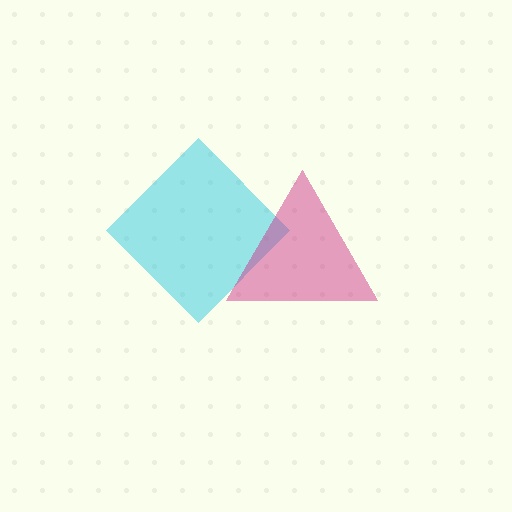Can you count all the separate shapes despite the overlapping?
Yes, there are 2 separate shapes.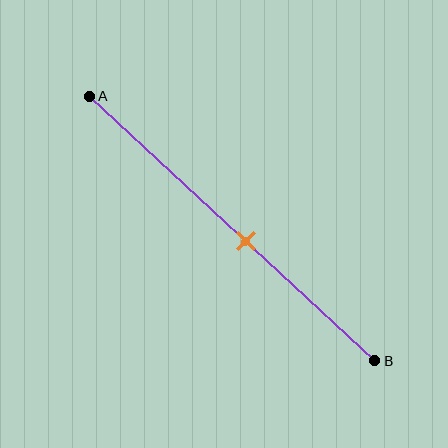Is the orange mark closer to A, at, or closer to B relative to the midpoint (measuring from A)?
The orange mark is closer to point B than the midpoint of segment AB.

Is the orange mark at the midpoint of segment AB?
No, the mark is at about 55% from A, not at the 50% midpoint.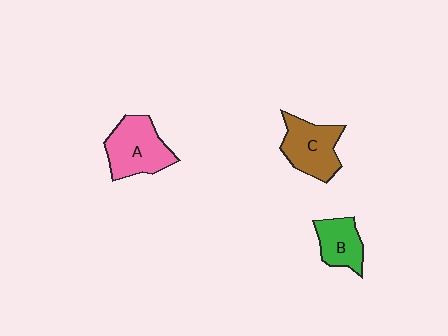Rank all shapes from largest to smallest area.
From largest to smallest: A (pink), C (brown), B (green).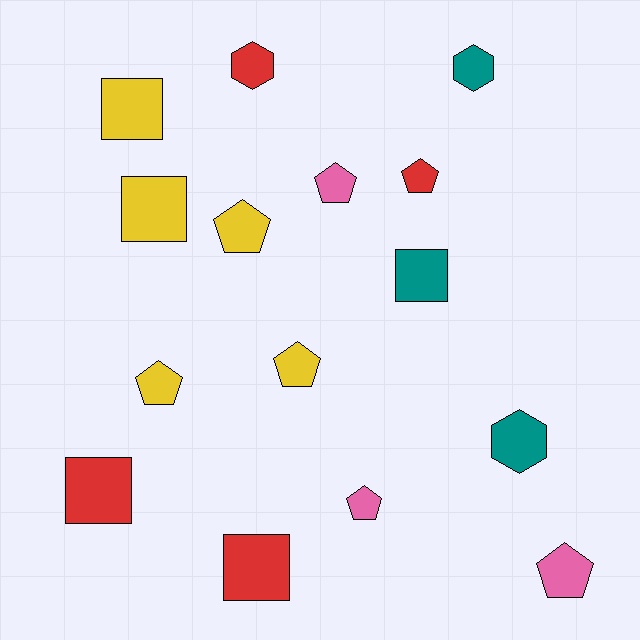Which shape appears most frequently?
Pentagon, with 7 objects.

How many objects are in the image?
There are 15 objects.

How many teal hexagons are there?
There are 2 teal hexagons.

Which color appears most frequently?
Yellow, with 5 objects.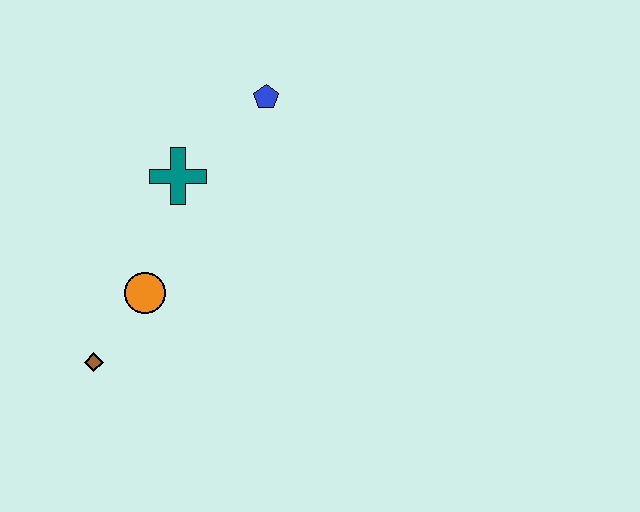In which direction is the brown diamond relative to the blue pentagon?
The brown diamond is below the blue pentagon.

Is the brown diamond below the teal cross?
Yes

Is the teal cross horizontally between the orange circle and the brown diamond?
No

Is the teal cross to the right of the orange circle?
Yes